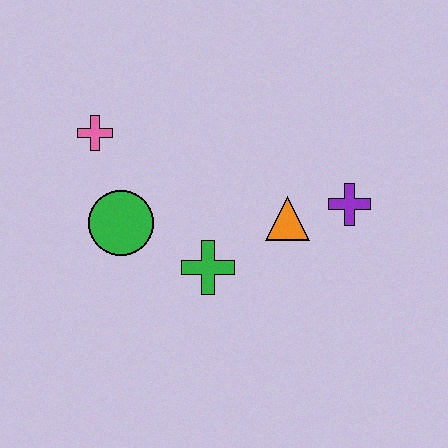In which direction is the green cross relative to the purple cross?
The green cross is to the left of the purple cross.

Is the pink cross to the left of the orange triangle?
Yes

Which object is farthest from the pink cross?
The purple cross is farthest from the pink cross.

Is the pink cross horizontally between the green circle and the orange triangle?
No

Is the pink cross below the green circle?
No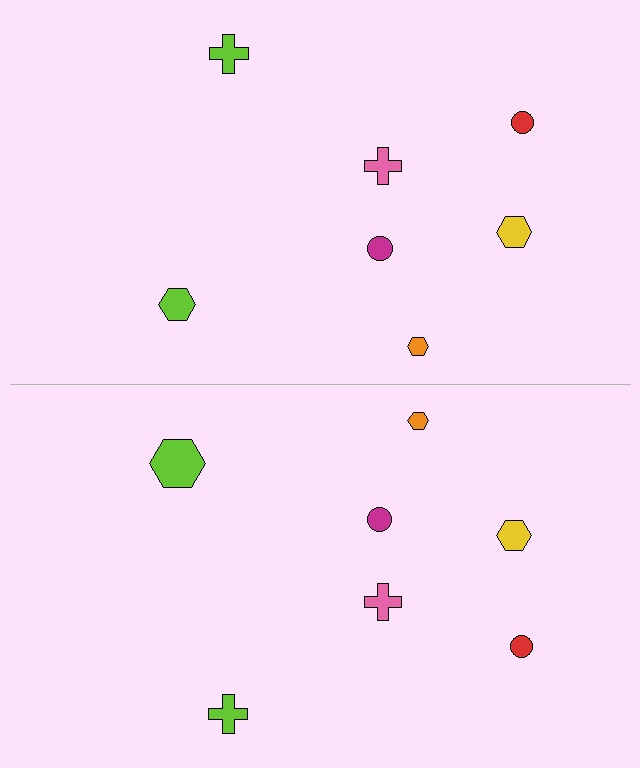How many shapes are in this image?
There are 14 shapes in this image.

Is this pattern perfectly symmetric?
No, the pattern is not perfectly symmetric. The lime hexagon on the bottom side has a different size than its mirror counterpart.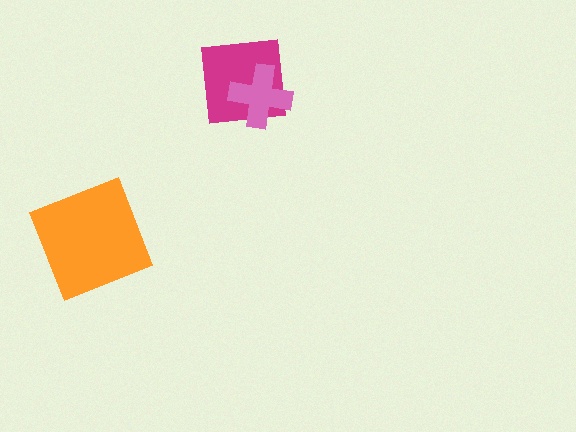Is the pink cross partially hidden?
No, no other shape covers it.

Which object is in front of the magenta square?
The pink cross is in front of the magenta square.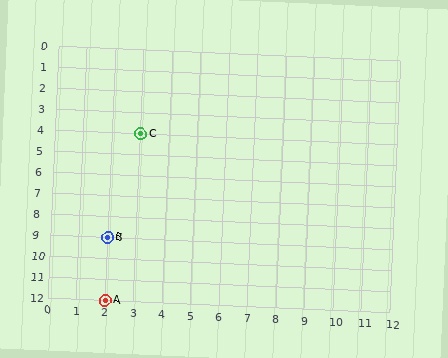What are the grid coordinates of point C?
Point C is at grid coordinates (3, 4).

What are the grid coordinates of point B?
Point B is at grid coordinates (2, 9).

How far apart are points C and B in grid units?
Points C and B are 1 column and 5 rows apart (about 5.1 grid units diagonally).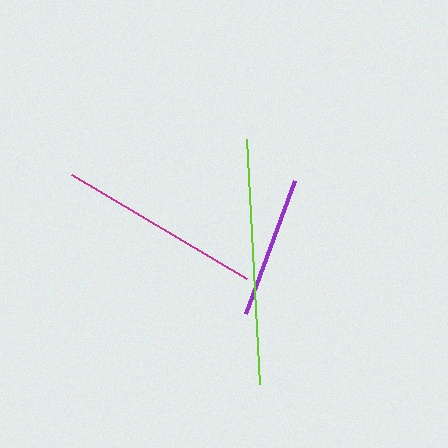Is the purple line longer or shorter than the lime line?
The lime line is longer than the purple line.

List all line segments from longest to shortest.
From longest to shortest: lime, magenta, purple.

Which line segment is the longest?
The lime line is the longest at approximately 246 pixels.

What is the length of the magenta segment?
The magenta segment is approximately 203 pixels long.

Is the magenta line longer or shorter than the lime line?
The lime line is longer than the magenta line.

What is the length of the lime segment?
The lime segment is approximately 246 pixels long.